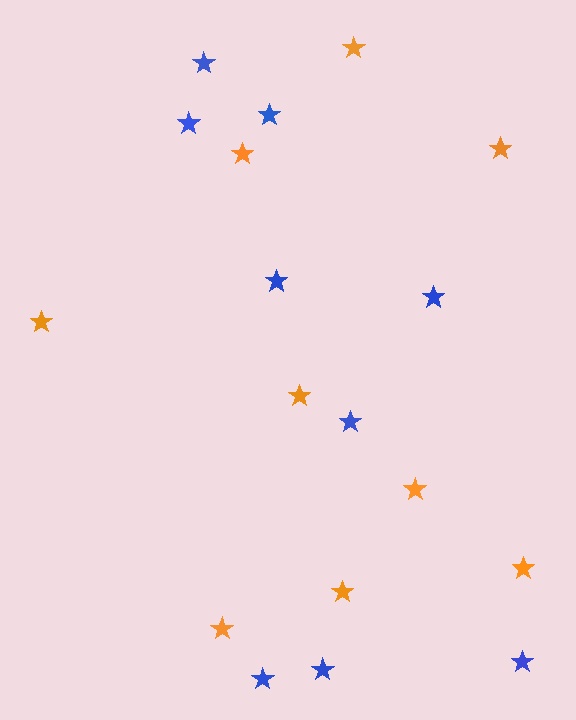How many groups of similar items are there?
There are 2 groups: one group of orange stars (9) and one group of blue stars (9).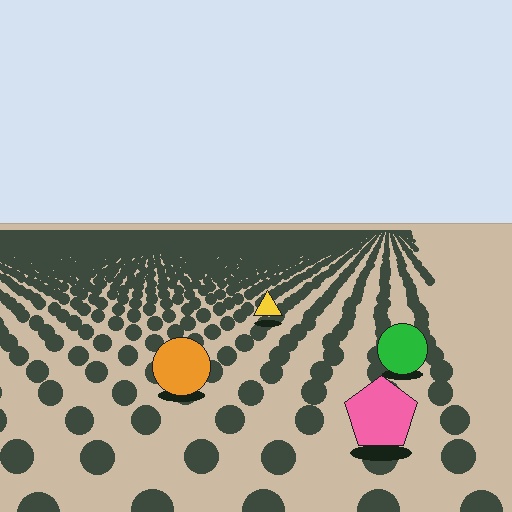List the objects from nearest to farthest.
From nearest to farthest: the pink pentagon, the orange circle, the green circle, the yellow triangle.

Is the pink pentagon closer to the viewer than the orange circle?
Yes. The pink pentagon is closer — you can tell from the texture gradient: the ground texture is coarser near it.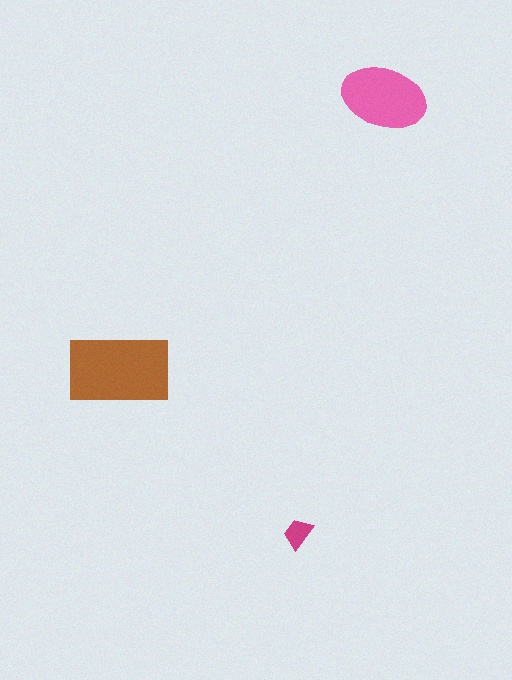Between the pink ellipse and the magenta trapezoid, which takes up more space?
The pink ellipse.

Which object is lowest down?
The magenta trapezoid is bottommost.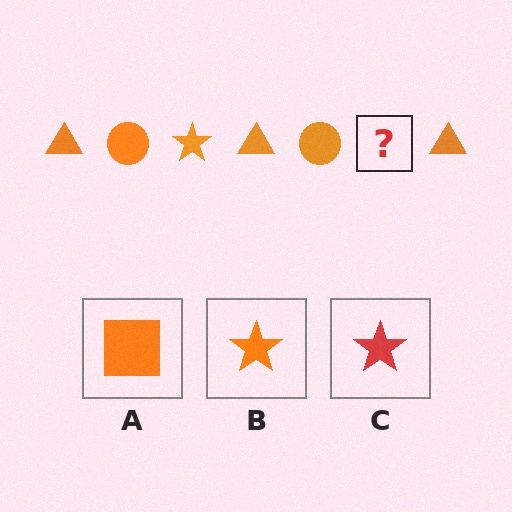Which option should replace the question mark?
Option B.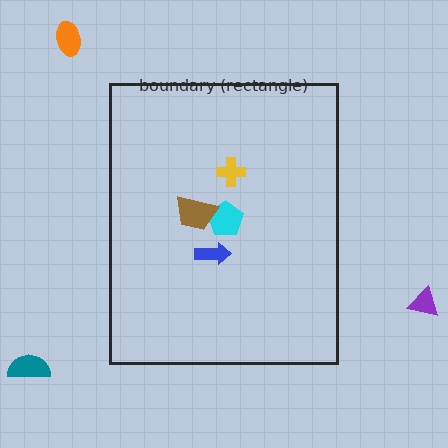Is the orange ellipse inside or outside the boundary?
Outside.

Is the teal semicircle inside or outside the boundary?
Outside.